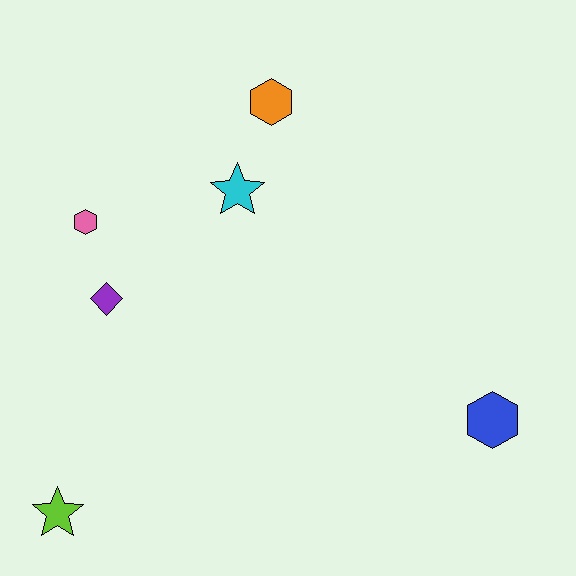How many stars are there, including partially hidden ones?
There are 2 stars.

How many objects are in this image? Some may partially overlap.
There are 6 objects.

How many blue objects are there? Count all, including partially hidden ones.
There is 1 blue object.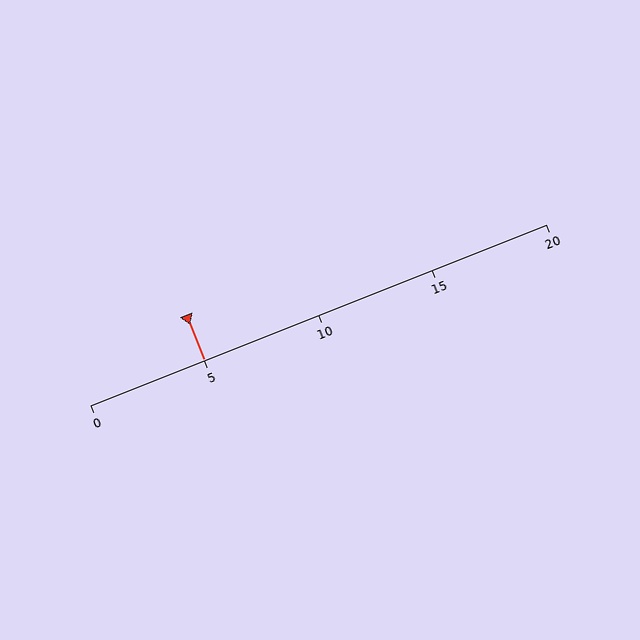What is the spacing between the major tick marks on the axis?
The major ticks are spaced 5 apart.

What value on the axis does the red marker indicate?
The marker indicates approximately 5.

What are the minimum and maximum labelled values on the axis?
The axis runs from 0 to 20.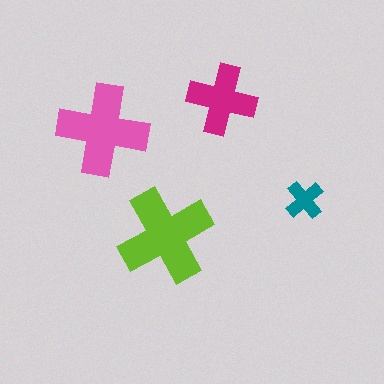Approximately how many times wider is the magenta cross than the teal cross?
About 2 times wider.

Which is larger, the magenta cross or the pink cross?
The pink one.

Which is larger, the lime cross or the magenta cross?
The lime one.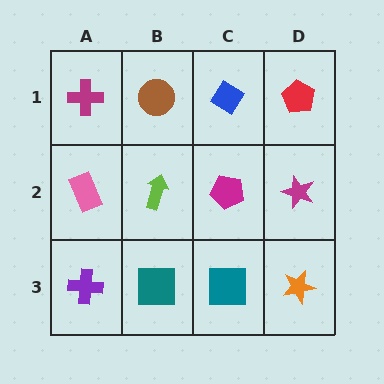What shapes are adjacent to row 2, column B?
A brown circle (row 1, column B), a teal square (row 3, column B), a pink rectangle (row 2, column A), a magenta pentagon (row 2, column C).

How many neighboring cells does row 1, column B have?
3.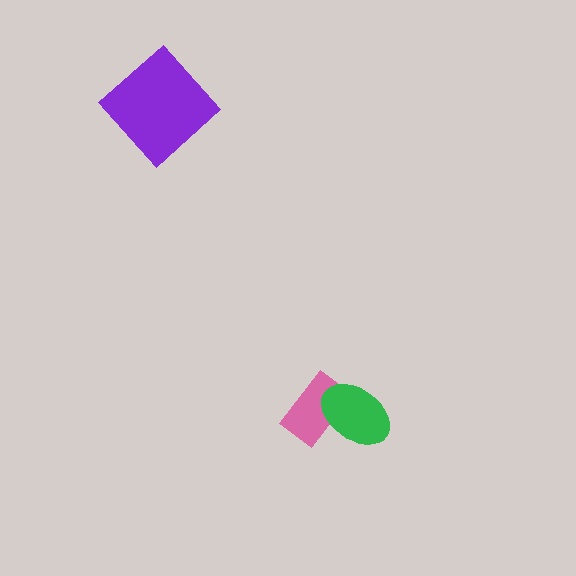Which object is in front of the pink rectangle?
The green ellipse is in front of the pink rectangle.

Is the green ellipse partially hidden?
No, no other shape covers it.